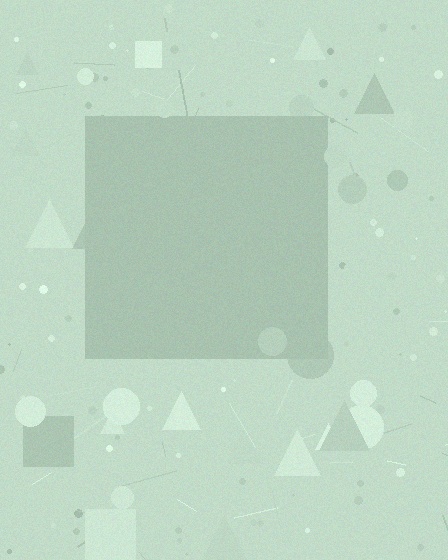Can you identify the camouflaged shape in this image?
The camouflaged shape is a square.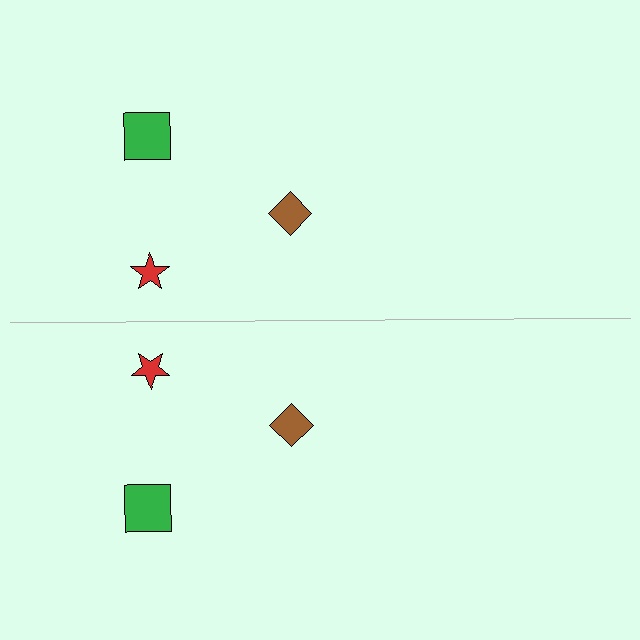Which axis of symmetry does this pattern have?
The pattern has a horizontal axis of symmetry running through the center of the image.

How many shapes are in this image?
There are 6 shapes in this image.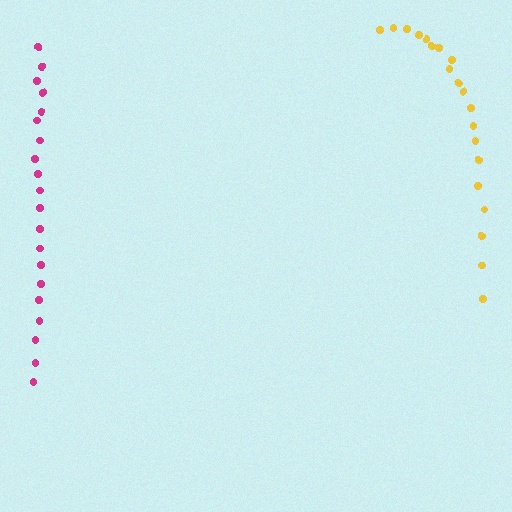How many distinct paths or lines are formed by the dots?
There are 2 distinct paths.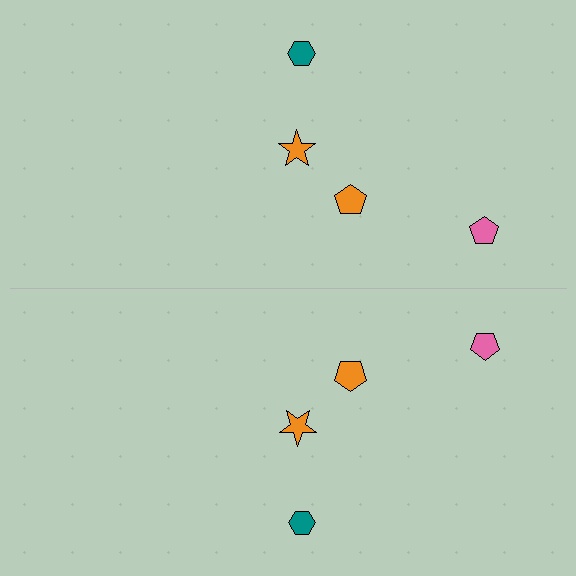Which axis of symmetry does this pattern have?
The pattern has a horizontal axis of symmetry running through the center of the image.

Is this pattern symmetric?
Yes, this pattern has bilateral (reflection) symmetry.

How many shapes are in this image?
There are 8 shapes in this image.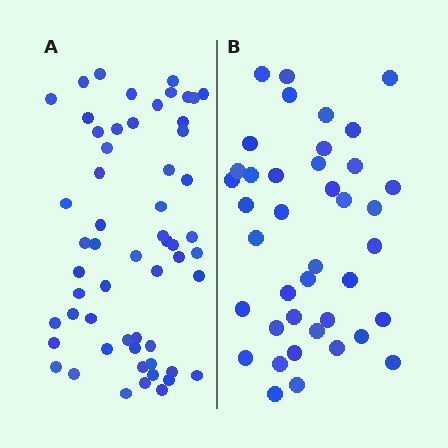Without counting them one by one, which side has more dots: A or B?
Region A (the left region) has more dots.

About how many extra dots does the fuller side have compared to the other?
Region A has approximately 15 more dots than region B.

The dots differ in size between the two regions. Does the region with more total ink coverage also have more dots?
No. Region B has more total ink coverage because its dots are larger, but region A actually contains more individual dots. Total area can be misleading — the number of items is what matters here.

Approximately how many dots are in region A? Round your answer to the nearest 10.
About 60 dots. (The exact count is 57, which rounds to 60.)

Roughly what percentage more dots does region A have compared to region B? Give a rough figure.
About 40% more.